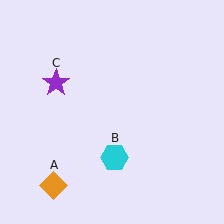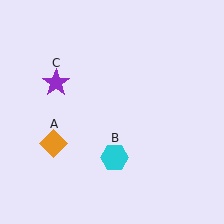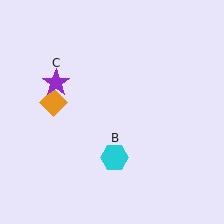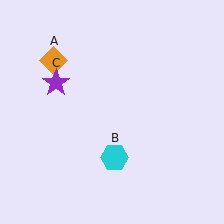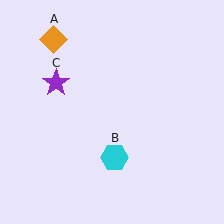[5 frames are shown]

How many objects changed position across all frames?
1 object changed position: orange diamond (object A).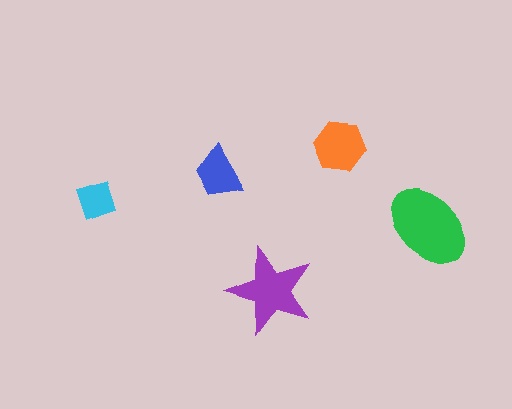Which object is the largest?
The green ellipse.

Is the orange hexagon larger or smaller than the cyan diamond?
Larger.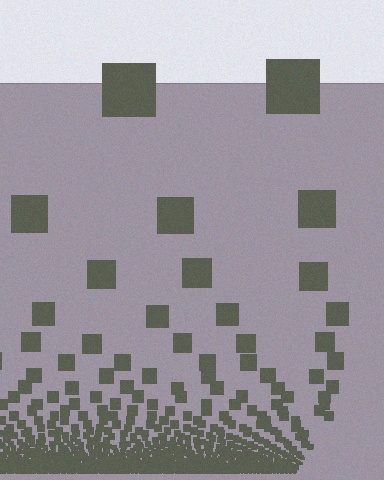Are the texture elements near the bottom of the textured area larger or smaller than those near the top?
Smaller. The gradient is inverted — elements near the bottom are smaller and denser.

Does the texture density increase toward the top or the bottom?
Density increases toward the bottom.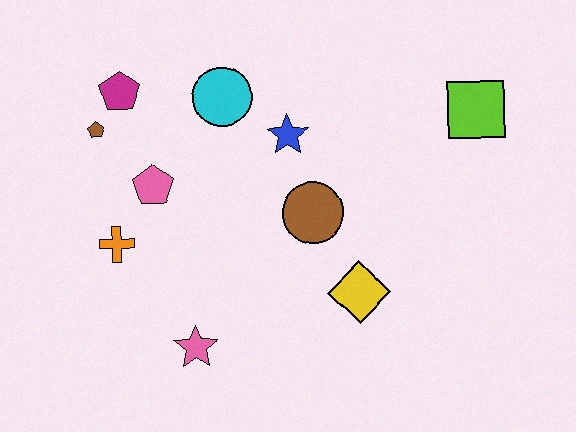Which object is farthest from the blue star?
The pink star is farthest from the blue star.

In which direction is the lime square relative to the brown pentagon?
The lime square is to the right of the brown pentagon.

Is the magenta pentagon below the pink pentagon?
No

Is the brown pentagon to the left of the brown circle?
Yes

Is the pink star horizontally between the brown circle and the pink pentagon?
Yes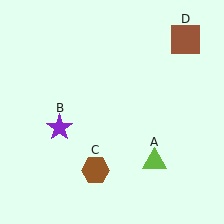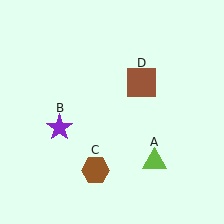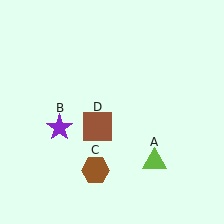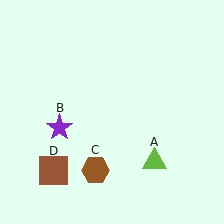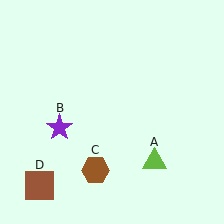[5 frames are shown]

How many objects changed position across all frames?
1 object changed position: brown square (object D).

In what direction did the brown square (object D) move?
The brown square (object D) moved down and to the left.